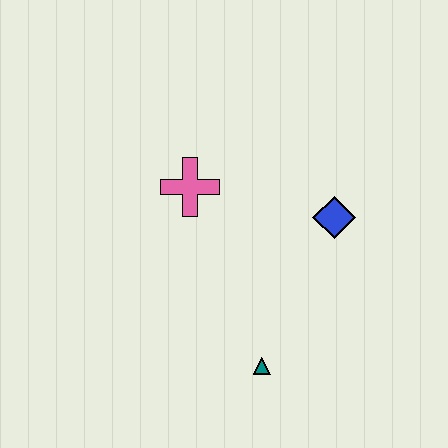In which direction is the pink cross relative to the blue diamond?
The pink cross is to the left of the blue diamond.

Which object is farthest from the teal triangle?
The pink cross is farthest from the teal triangle.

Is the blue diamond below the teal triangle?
No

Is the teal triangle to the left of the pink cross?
No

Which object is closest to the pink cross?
The blue diamond is closest to the pink cross.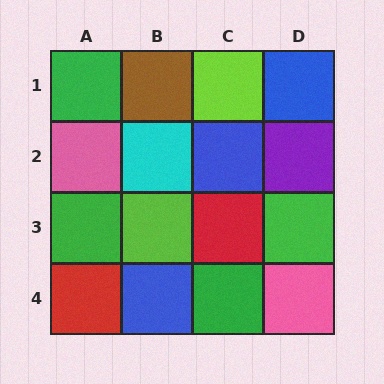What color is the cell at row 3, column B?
Lime.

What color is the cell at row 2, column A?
Pink.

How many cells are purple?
1 cell is purple.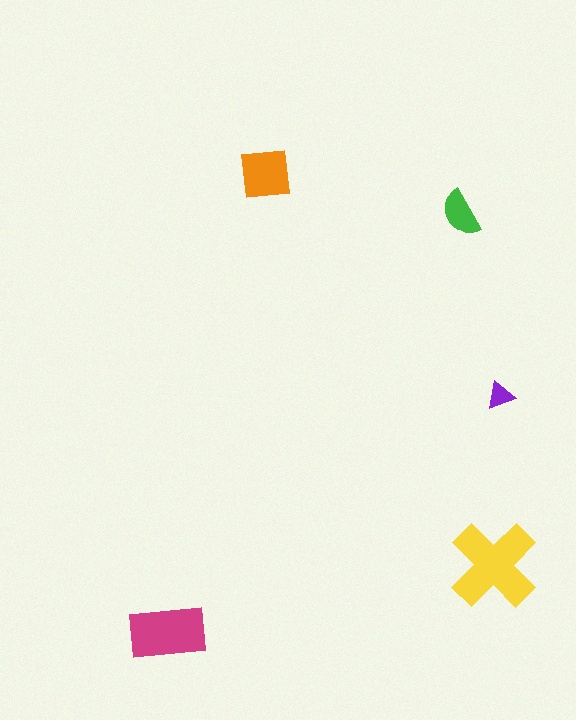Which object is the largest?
The yellow cross.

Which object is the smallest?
The purple triangle.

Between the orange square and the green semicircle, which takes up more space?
The orange square.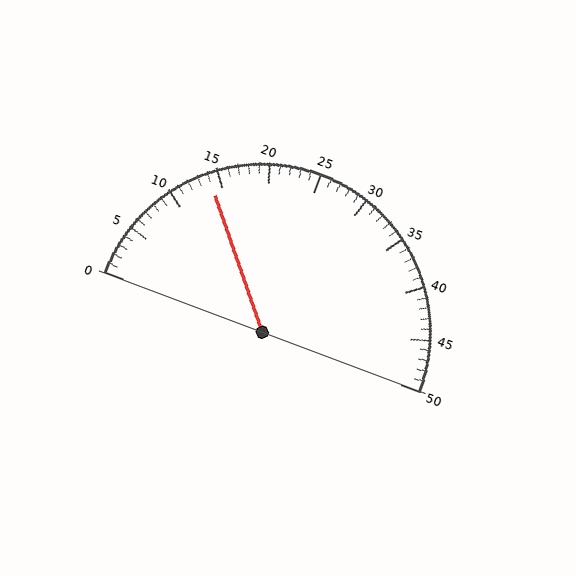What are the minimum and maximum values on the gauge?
The gauge ranges from 0 to 50.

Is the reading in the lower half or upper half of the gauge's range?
The reading is in the lower half of the range (0 to 50).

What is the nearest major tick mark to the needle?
The nearest major tick mark is 15.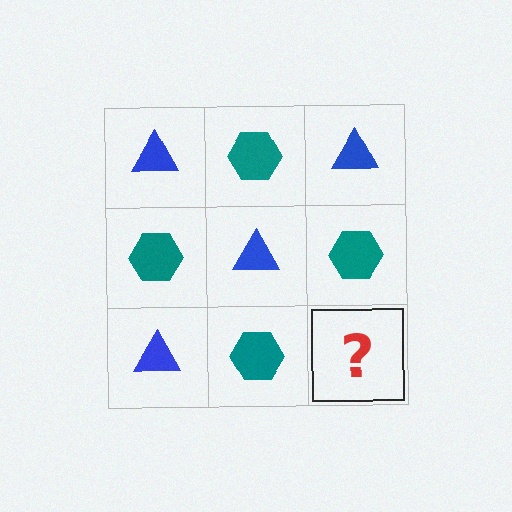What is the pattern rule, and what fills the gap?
The rule is that it alternates blue triangle and teal hexagon in a checkerboard pattern. The gap should be filled with a blue triangle.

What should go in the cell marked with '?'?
The missing cell should contain a blue triangle.